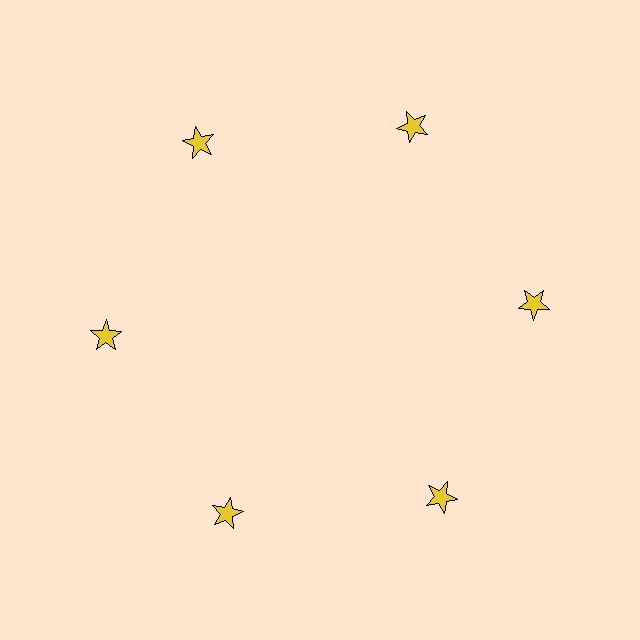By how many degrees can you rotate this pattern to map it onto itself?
The pattern maps onto itself every 60 degrees of rotation.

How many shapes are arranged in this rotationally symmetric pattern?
There are 6 shapes, arranged in 6 groups of 1.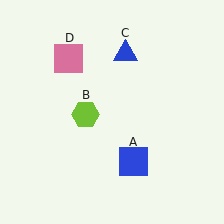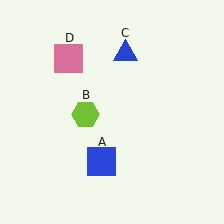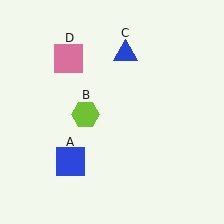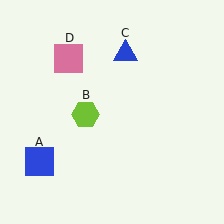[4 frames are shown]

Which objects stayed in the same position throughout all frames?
Lime hexagon (object B) and blue triangle (object C) and pink square (object D) remained stationary.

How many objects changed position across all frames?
1 object changed position: blue square (object A).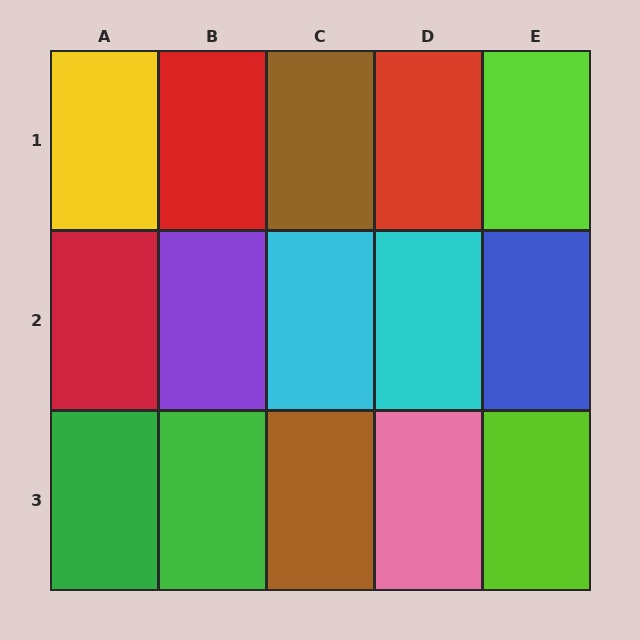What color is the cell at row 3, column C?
Brown.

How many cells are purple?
1 cell is purple.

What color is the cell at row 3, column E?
Lime.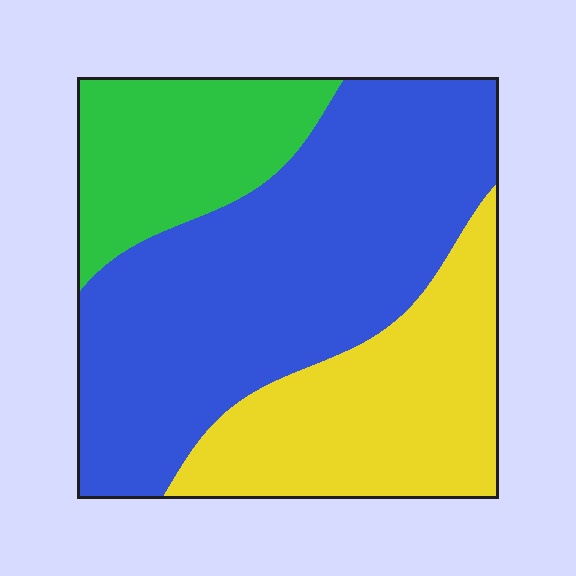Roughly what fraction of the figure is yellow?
Yellow covers 29% of the figure.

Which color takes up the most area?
Blue, at roughly 50%.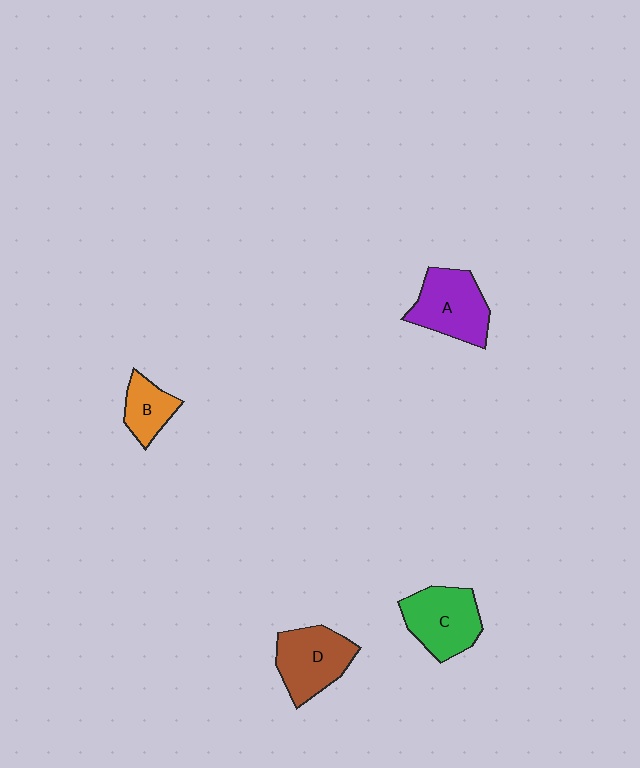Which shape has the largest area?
Shape A (purple).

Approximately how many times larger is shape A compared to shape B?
Approximately 1.7 times.